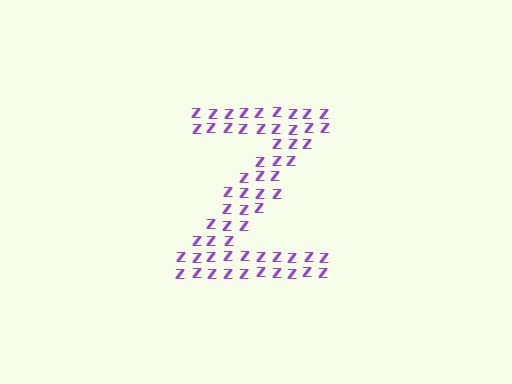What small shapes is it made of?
It is made of small letter Z's.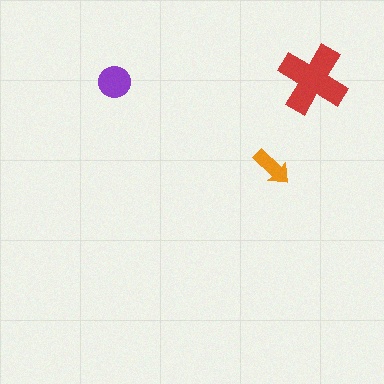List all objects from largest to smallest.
The red cross, the purple circle, the orange arrow.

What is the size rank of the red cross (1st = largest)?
1st.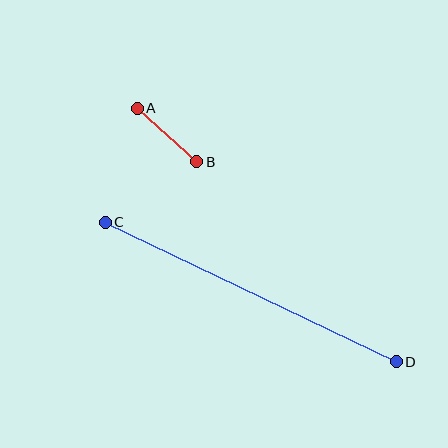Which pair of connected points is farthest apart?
Points C and D are farthest apart.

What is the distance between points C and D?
The distance is approximately 323 pixels.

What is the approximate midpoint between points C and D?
The midpoint is at approximately (251, 292) pixels.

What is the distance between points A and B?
The distance is approximately 80 pixels.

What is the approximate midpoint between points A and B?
The midpoint is at approximately (167, 135) pixels.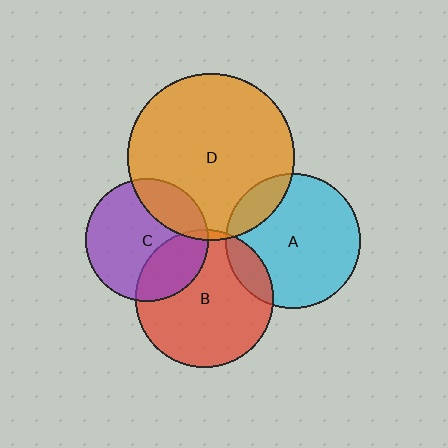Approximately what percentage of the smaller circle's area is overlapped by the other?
Approximately 15%.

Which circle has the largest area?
Circle D (orange).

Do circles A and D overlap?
Yes.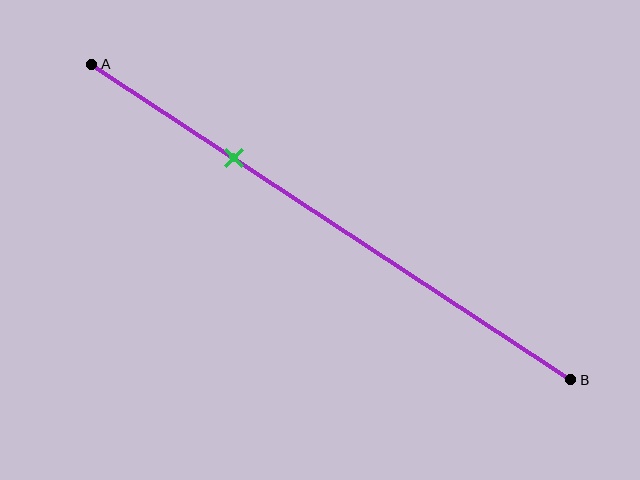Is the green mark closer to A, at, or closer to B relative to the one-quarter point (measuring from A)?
The green mark is closer to point B than the one-quarter point of segment AB.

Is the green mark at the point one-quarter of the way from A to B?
No, the mark is at about 30% from A, not at the 25% one-quarter point.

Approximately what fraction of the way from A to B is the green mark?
The green mark is approximately 30% of the way from A to B.